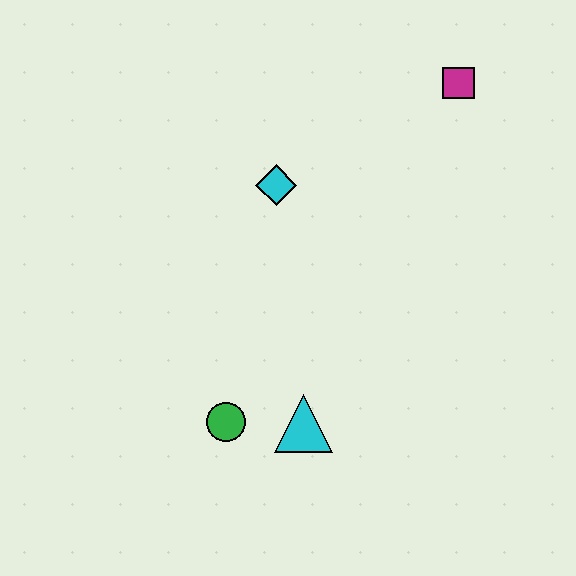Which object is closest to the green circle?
The cyan triangle is closest to the green circle.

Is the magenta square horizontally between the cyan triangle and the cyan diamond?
No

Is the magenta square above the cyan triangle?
Yes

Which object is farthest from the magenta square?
The green circle is farthest from the magenta square.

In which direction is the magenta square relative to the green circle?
The magenta square is above the green circle.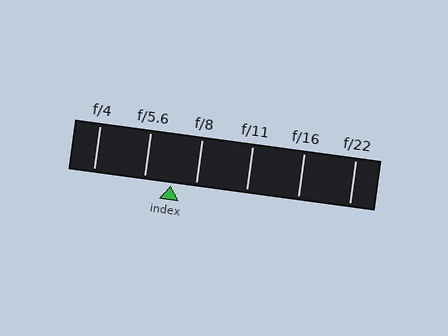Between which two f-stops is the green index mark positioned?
The index mark is between f/5.6 and f/8.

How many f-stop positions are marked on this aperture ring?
There are 6 f-stop positions marked.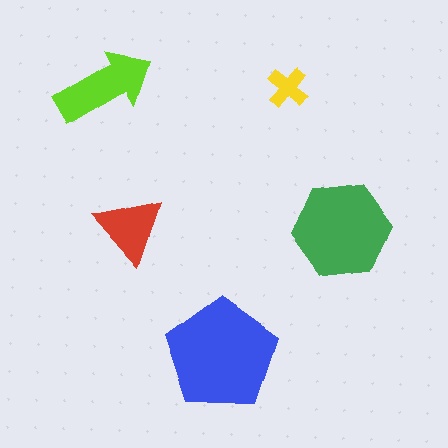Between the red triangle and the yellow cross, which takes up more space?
The red triangle.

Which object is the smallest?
The yellow cross.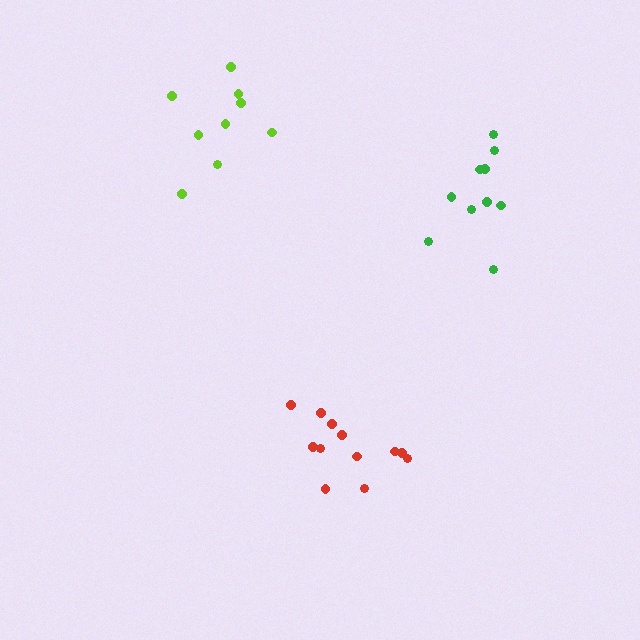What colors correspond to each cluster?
The clusters are colored: lime, green, red.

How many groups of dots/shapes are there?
There are 3 groups.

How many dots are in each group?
Group 1: 9 dots, Group 2: 10 dots, Group 3: 12 dots (31 total).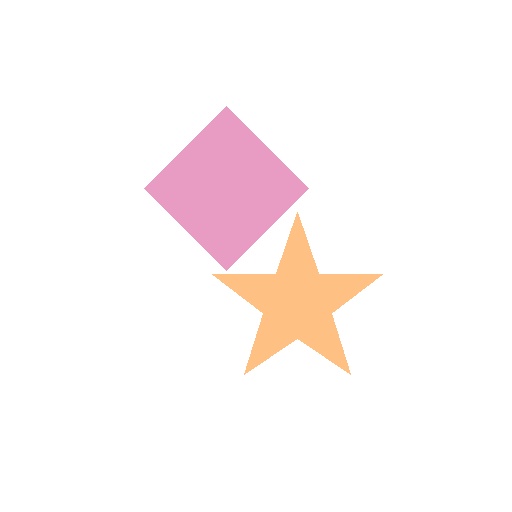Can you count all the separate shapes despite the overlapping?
Yes, there are 2 separate shapes.